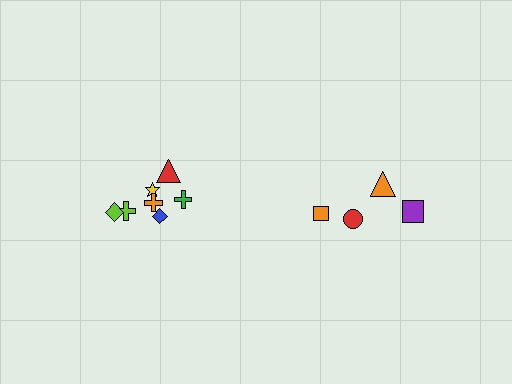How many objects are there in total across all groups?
There are 11 objects.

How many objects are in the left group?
There are 7 objects.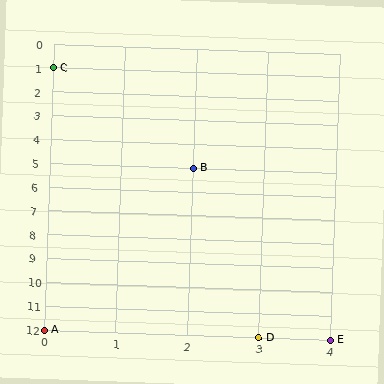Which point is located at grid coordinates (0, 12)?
Point A is at (0, 12).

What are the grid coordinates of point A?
Point A is at grid coordinates (0, 12).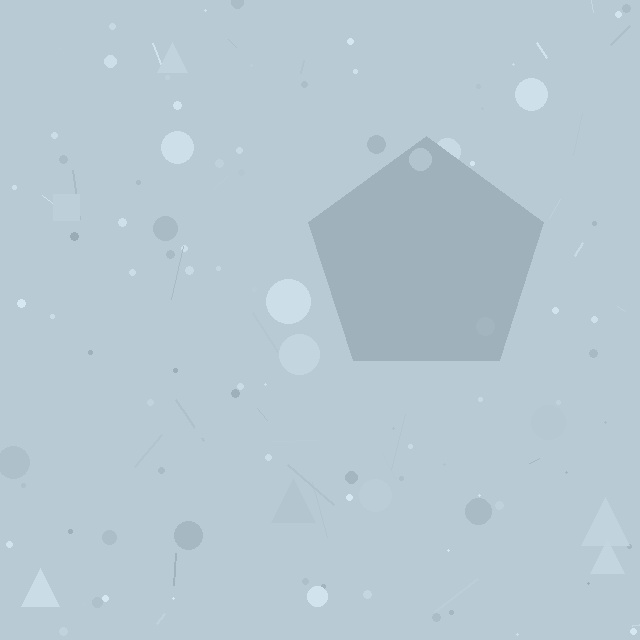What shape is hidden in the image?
A pentagon is hidden in the image.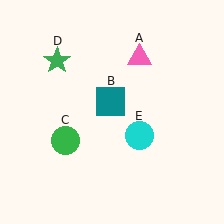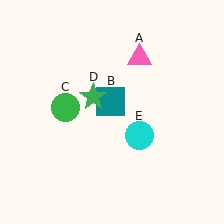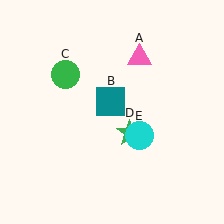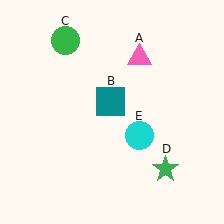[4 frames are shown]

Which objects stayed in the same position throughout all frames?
Pink triangle (object A) and teal square (object B) and cyan circle (object E) remained stationary.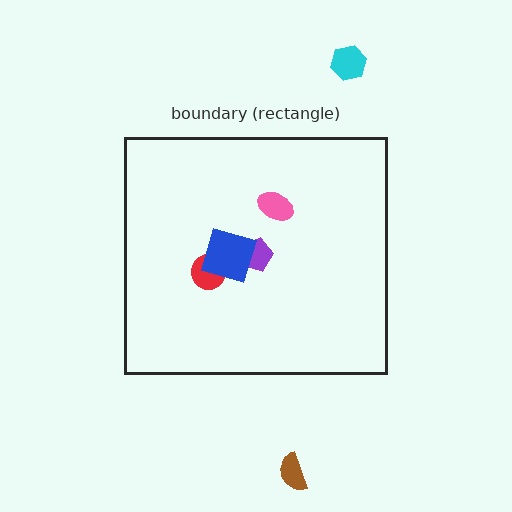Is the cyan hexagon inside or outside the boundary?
Outside.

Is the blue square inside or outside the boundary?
Inside.